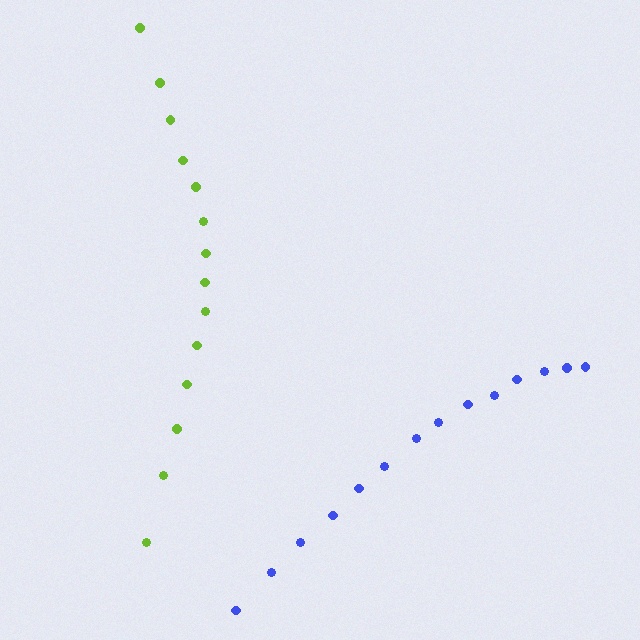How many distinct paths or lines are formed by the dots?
There are 2 distinct paths.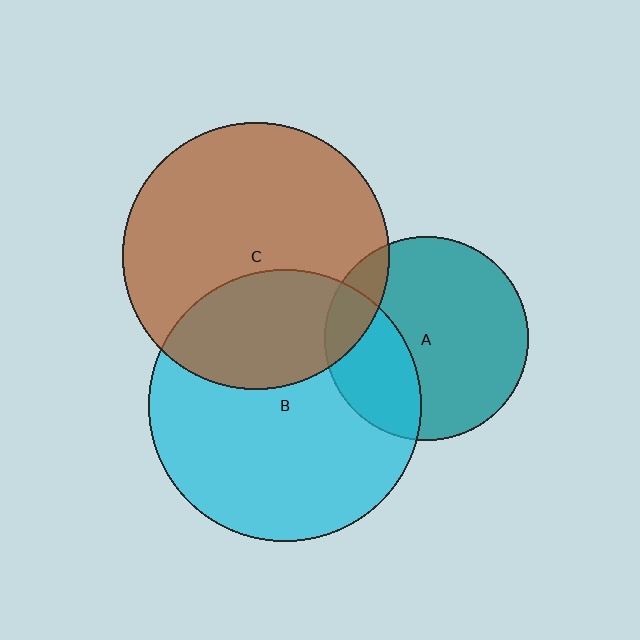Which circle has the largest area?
Circle B (cyan).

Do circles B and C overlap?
Yes.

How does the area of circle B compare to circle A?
Approximately 1.8 times.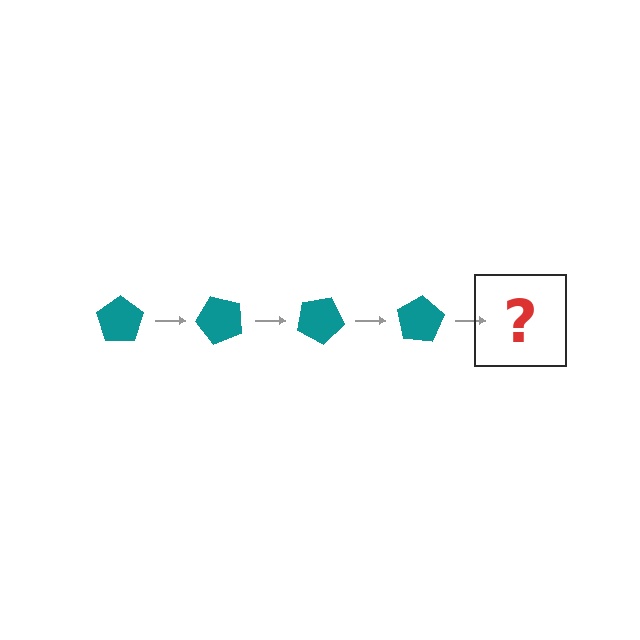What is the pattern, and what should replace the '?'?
The pattern is that the pentagon rotates 50 degrees each step. The '?' should be a teal pentagon rotated 200 degrees.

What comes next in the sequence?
The next element should be a teal pentagon rotated 200 degrees.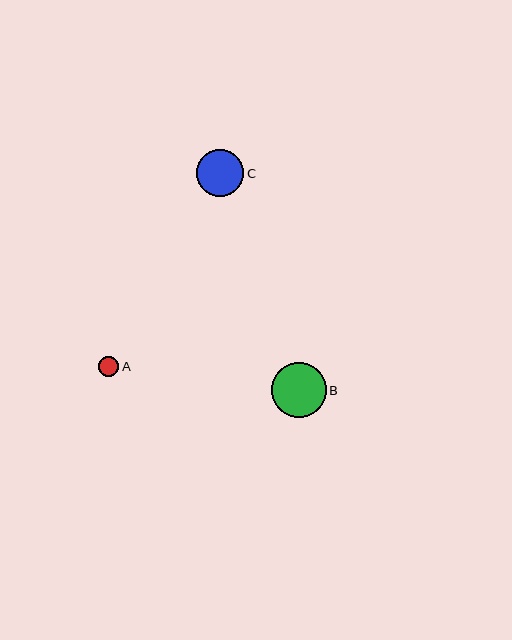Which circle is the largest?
Circle B is the largest with a size of approximately 55 pixels.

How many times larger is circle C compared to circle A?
Circle C is approximately 2.3 times the size of circle A.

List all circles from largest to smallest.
From largest to smallest: B, C, A.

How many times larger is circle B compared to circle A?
Circle B is approximately 2.7 times the size of circle A.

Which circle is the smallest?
Circle A is the smallest with a size of approximately 20 pixels.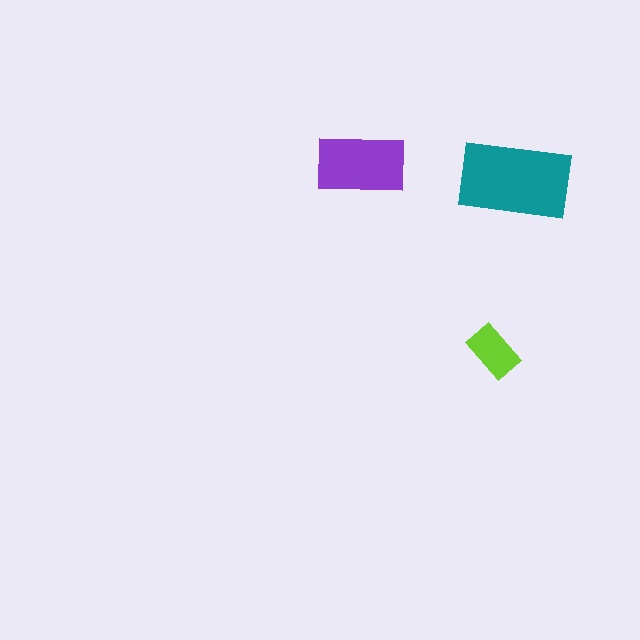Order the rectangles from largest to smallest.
the teal one, the purple one, the lime one.